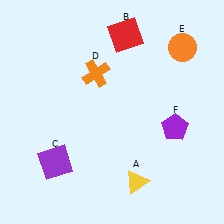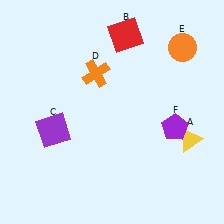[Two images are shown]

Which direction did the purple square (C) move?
The purple square (C) moved up.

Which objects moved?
The objects that moved are: the yellow triangle (A), the purple square (C).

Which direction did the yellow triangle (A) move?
The yellow triangle (A) moved right.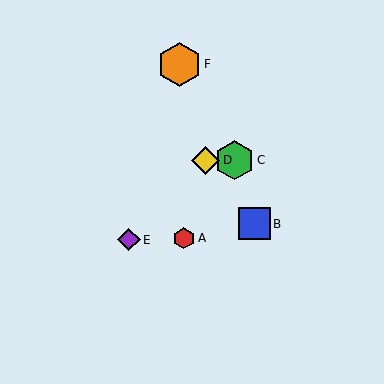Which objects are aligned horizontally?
Objects C, D are aligned horizontally.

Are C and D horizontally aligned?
Yes, both are at y≈160.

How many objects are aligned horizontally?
2 objects (C, D) are aligned horizontally.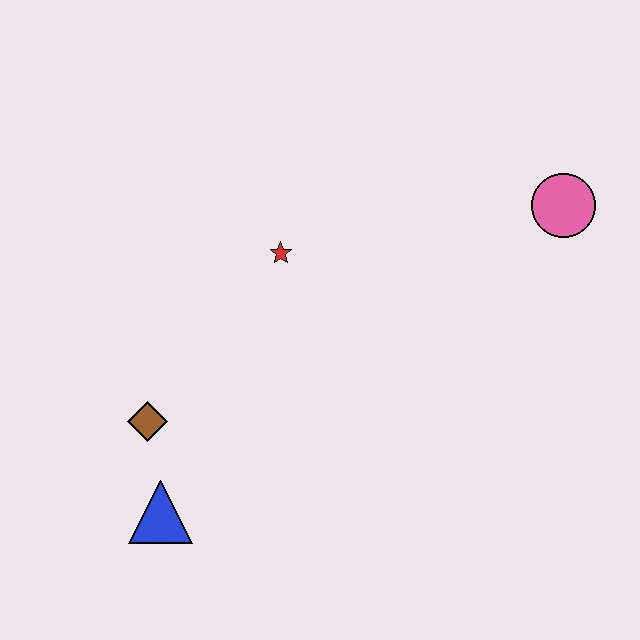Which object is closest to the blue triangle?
The brown diamond is closest to the blue triangle.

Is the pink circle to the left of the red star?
No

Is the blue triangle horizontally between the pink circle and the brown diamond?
Yes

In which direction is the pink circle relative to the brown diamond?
The pink circle is to the right of the brown diamond.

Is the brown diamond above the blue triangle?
Yes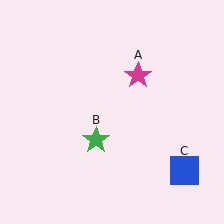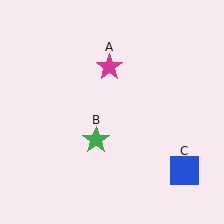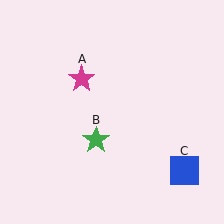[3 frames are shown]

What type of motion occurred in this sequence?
The magenta star (object A) rotated counterclockwise around the center of the scene.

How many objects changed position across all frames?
1 object changed position: magenta star (object A).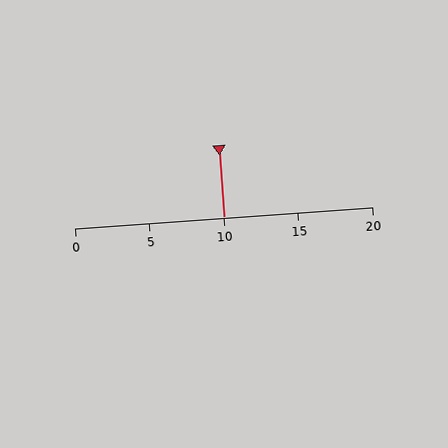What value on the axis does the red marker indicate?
The marker indicates approximately 10.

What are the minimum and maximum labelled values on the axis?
The axis runs from 0 to 20.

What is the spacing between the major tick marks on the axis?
The major ticks are spaced 5 apart.